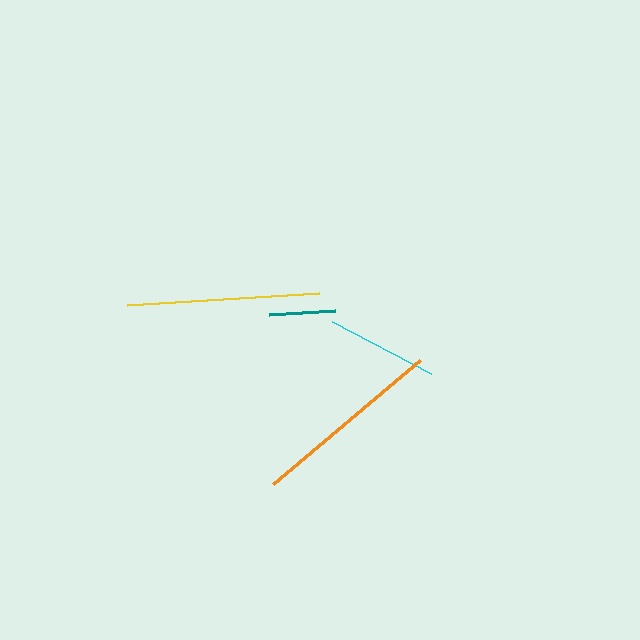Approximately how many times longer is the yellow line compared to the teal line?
The yellow line is approximately 2.9 times the length of the teal line.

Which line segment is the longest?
The yellow line is the longest at approximately 193 pixels.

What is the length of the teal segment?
The teal segment is approximately 66 pixels long.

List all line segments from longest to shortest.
From longest to shortest: yellow, orange, cyan, teal.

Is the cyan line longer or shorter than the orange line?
The orange line is longer than the cyan line.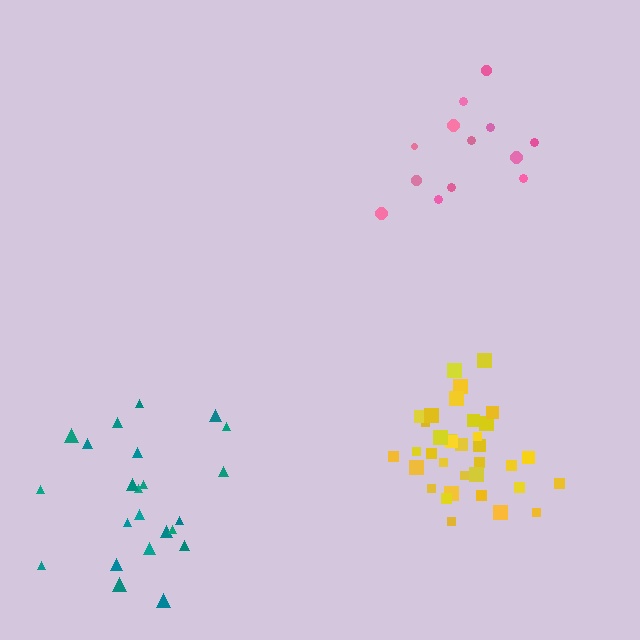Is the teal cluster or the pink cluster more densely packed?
Pink.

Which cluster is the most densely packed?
Yellow.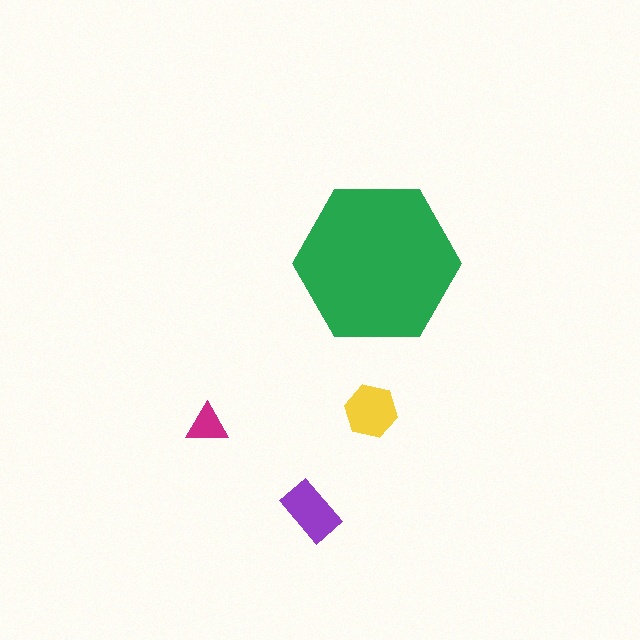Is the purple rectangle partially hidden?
No, the purple rectangle is fully visible.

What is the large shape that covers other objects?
A green hexagon.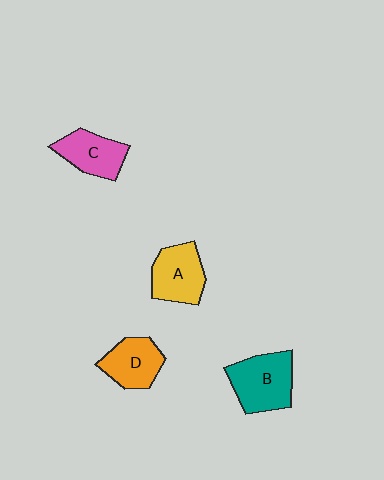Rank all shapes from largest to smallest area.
From largest to smallest: B (teal), A (yellow), D (orange), C (pink).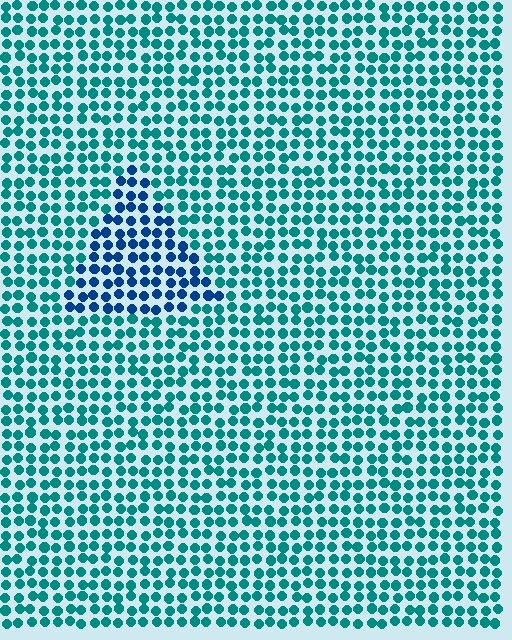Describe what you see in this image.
The image is filled with small teal elements in a uniform arrangement. A triangle-shaped region is visible where the elements are tinted to a slightly different hue, forming a subtle color boundary.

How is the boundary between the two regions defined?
The boundary is defined purely by a slight shift in hue (about 38 degrees). Spacing, size, and orientation are identical on both sides.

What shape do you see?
I see a triangle.